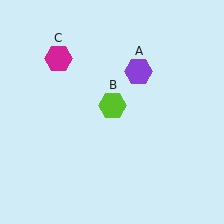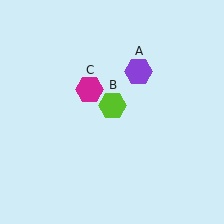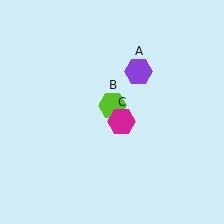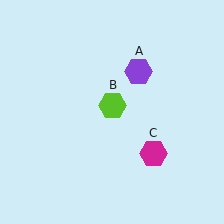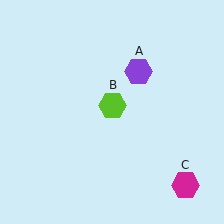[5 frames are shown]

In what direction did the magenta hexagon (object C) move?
The magenta hexagon (object C) moved down and to the right.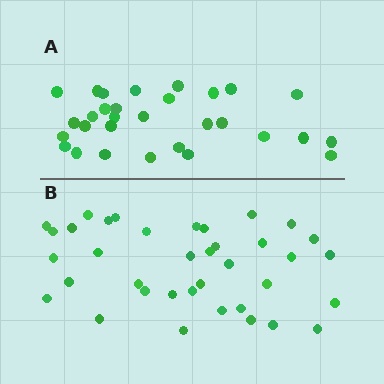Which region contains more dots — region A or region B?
Region B (the bottom region) has more dots.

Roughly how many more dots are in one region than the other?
Region B has roughly 8 or so more dots than region A.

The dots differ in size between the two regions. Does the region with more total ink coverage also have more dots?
No. Region A has more total ink coverage because its dots are larger, but region B actually contains more individual dots. Total area can be misleading — the number of items is what matters here.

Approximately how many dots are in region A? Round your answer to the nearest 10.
About 30 dots.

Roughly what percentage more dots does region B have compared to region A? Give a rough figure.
About 25% more.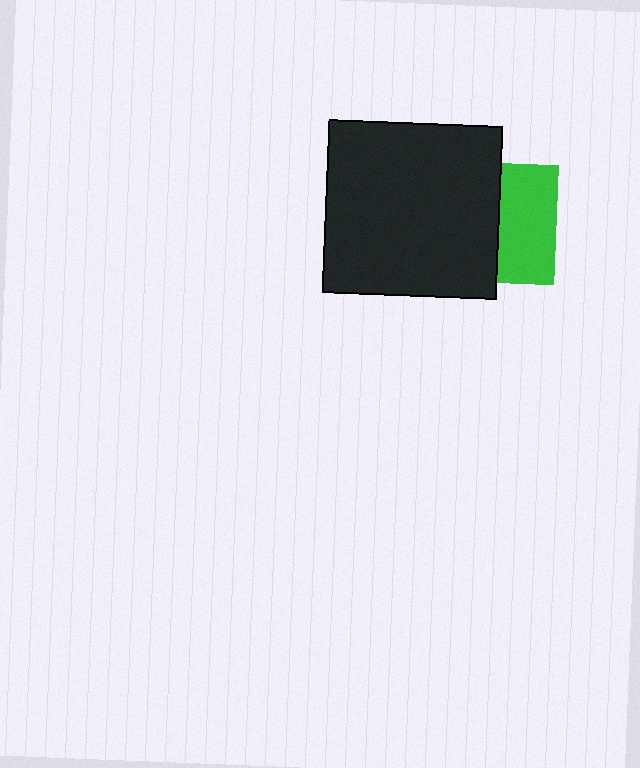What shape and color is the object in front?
The object in front is a black square.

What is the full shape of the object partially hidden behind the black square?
The partially hidden object is a green square.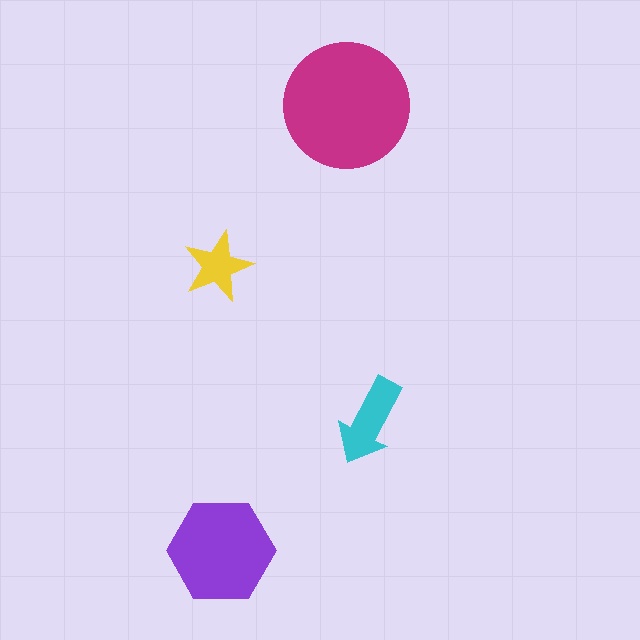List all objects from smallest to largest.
The yellow star, the cyan arrow, the purple hexagon, the magenta circle.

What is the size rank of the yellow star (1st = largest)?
4th.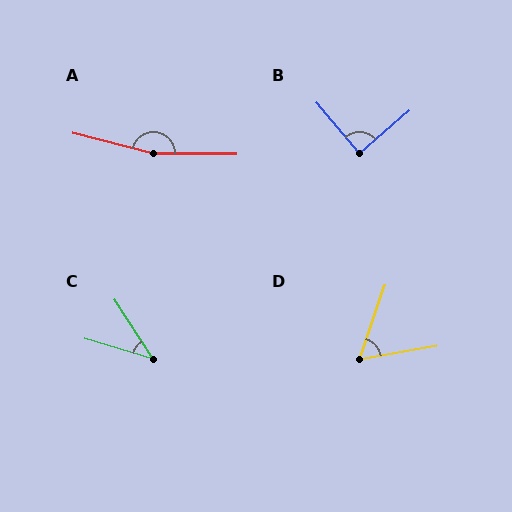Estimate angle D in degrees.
Approximately 61 degrees.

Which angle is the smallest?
C, at approximately 40 degrees.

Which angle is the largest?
A, at approximately 166 degrees.